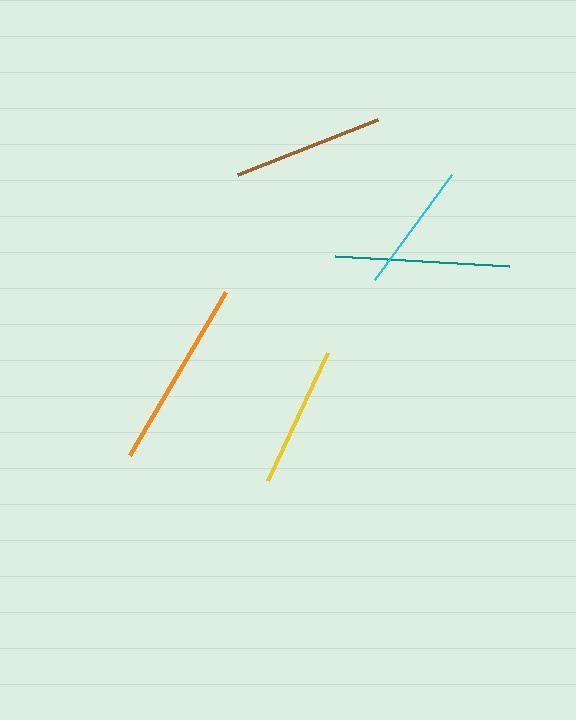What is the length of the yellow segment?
The yellow segment is approximately 141 pixels long.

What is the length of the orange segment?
The orange segment is approximately 190 pixels long.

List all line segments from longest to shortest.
From longest to shortest: orange, teal, brown, yellow, cyan.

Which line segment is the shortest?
The cyan line is the shortest at approximately 130 pixels.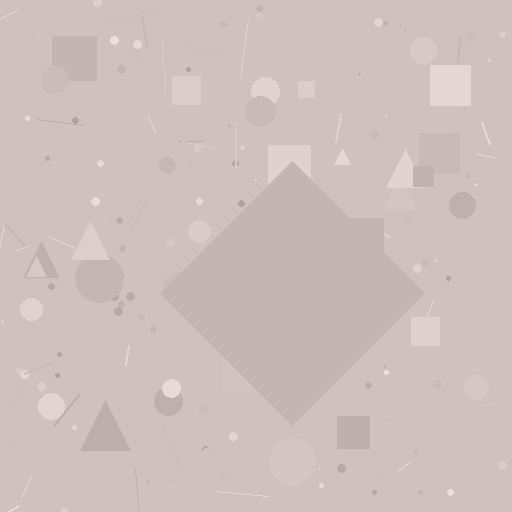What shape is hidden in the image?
A diamond is hidden in the image.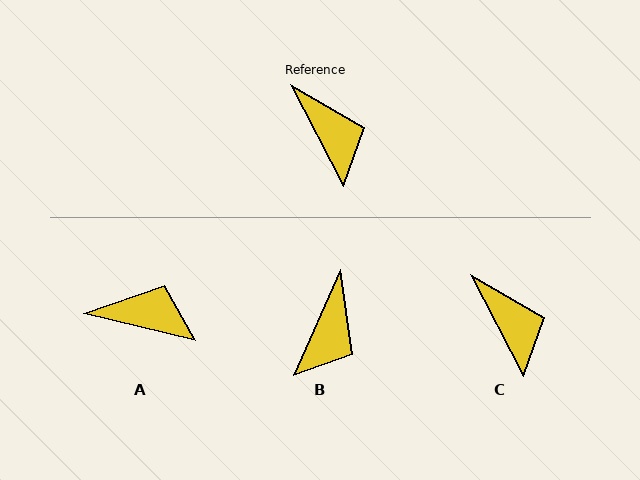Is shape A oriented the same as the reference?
No, it is off by about 50 degrees.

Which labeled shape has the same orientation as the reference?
C.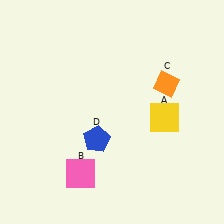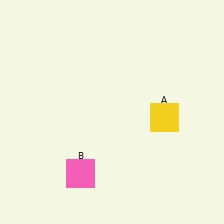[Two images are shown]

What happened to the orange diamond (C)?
The orange diamond (C) was removed in Image 2. It was in the top-right area of Image 1.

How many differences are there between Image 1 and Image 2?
There are 2 differences between the two images.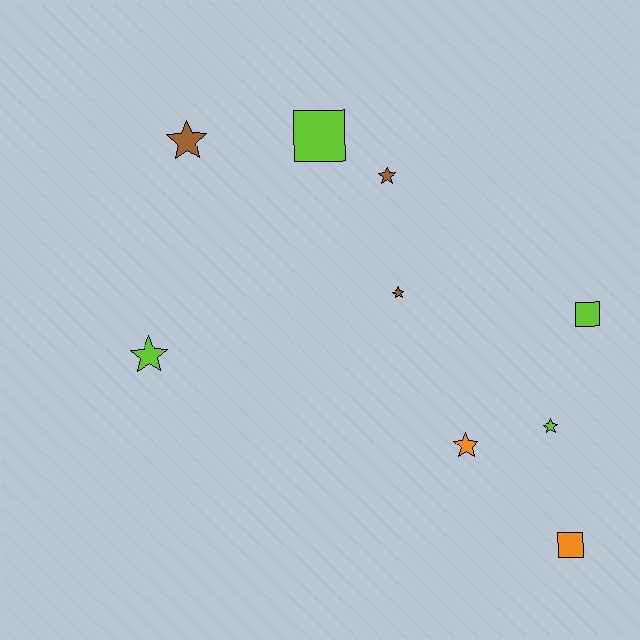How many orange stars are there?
There is 1 orange star.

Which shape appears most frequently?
Star, with 6 objects.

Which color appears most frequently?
Lime, with 4 objects.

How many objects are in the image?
There are 9 objects.